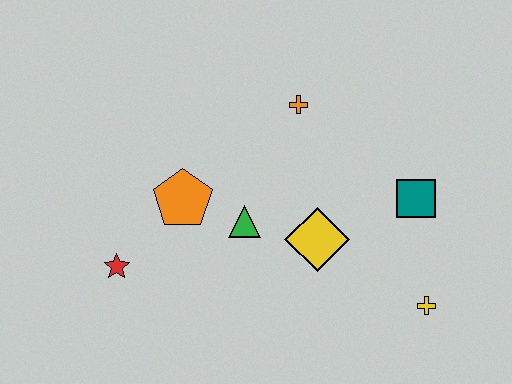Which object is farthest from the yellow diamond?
The red star is farthest from the yellow diamond.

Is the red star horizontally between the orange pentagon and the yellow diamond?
No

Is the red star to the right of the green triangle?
No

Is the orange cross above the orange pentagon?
Yes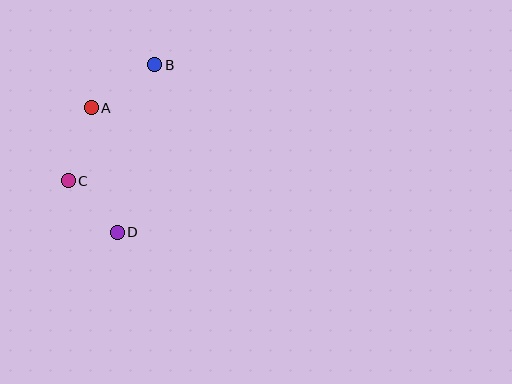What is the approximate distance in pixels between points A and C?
The distance between A and C is approximately 76 pixels.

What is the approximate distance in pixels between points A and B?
The distance between A and B is approximately 77 pixels.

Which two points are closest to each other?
Points C and D are closest to each other.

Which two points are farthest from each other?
Points B and D are farthest from each other.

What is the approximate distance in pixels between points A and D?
The distance between A and D is approximately 127 pixels.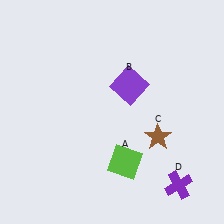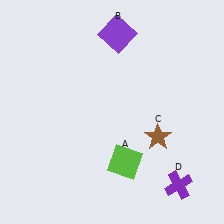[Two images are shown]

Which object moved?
The purple square (B) moved up.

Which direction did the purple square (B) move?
The purple square (B) moved up.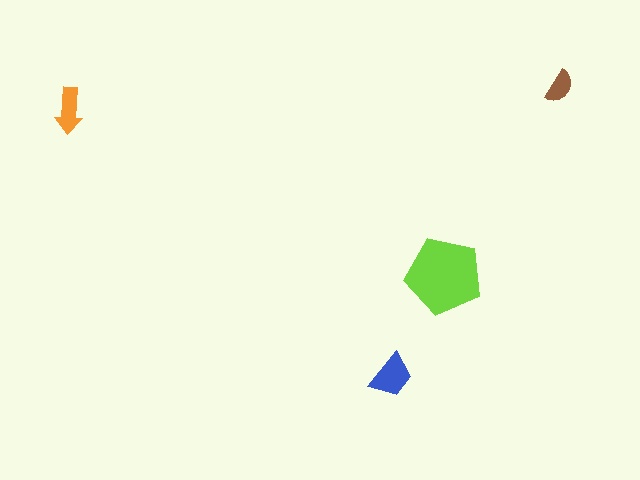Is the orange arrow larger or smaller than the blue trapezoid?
Smaller.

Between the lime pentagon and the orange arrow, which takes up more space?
The lime pentagon.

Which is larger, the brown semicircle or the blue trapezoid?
The blue trapezoid.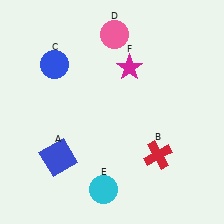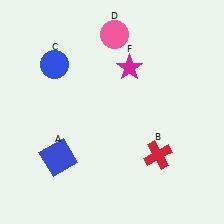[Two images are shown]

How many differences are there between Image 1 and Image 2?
There is 1 difference between the two images.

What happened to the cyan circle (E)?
The cyan circle (E) was removed in Image 2. It was in the bottom-left area of Image 1.